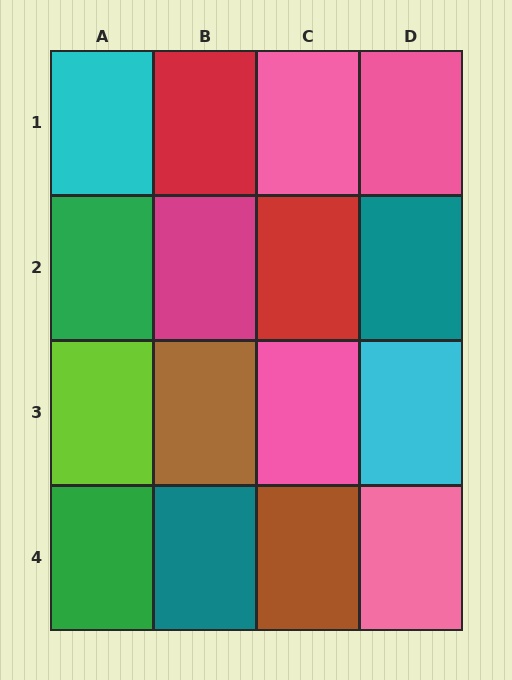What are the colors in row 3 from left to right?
Lime, brown, pink, cyan.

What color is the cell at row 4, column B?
Teal.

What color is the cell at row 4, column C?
Brown.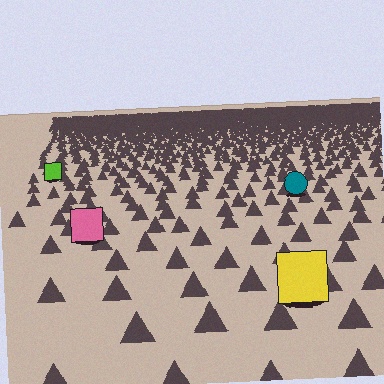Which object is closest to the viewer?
The yellow square is closest. The texture marks near it are larger and more spread out.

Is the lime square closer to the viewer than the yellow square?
No. The yellow square is closer — you can tell from the texture gradient: the ground texture is coarser near it.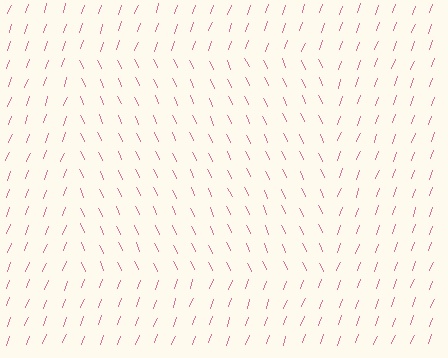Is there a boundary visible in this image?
Yes, there is a texture boundary formed by a change in line orientation.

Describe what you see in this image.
The image is filled with small pink line segments. A rectangle region in the image has lines oriented differently from the surrounding lines, creating a visible texture boundary.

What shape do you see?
I see a rectangle.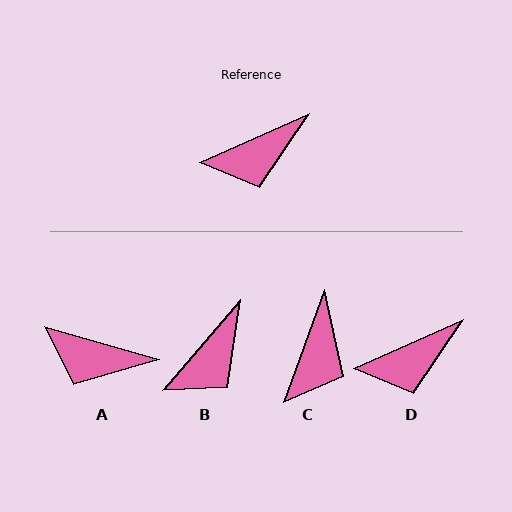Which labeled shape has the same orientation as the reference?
D.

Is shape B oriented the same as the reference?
No, it is off by about 25 degrees.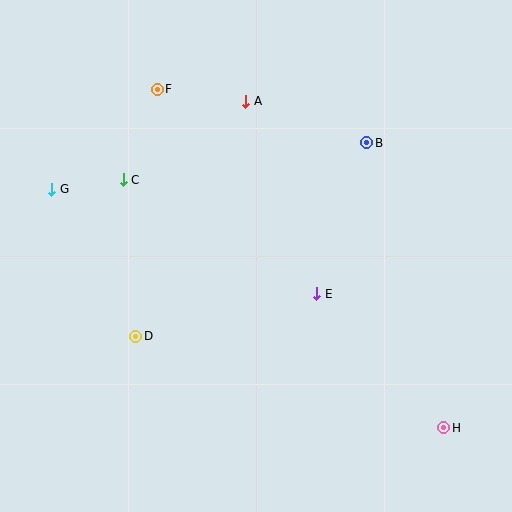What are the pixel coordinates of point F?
Point F is at (157, 89).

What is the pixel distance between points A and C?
The distance between A and C is 145 pixels.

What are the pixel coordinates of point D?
Point D is at (136, 336).